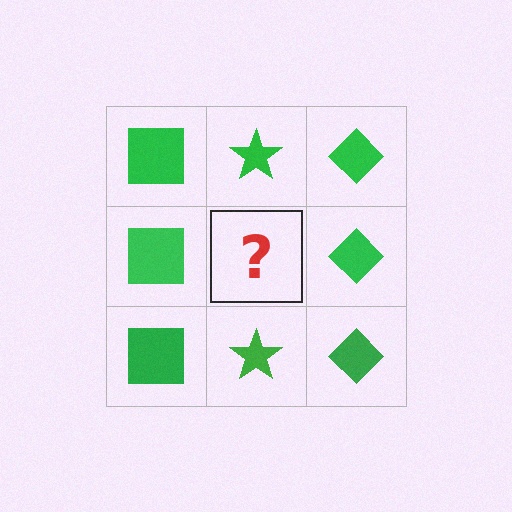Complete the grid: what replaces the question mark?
The question mark should be replaced with a green star.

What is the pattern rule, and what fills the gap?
The rule is that each column has a consistent shape. The gap should be filled with a green star.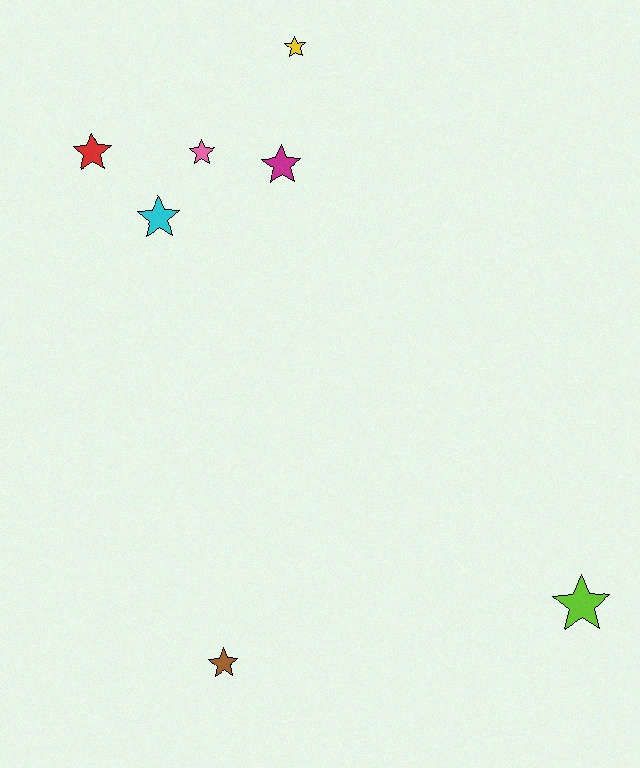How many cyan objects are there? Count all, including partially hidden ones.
There is 1 cyan object.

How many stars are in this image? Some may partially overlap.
There are 7 stars.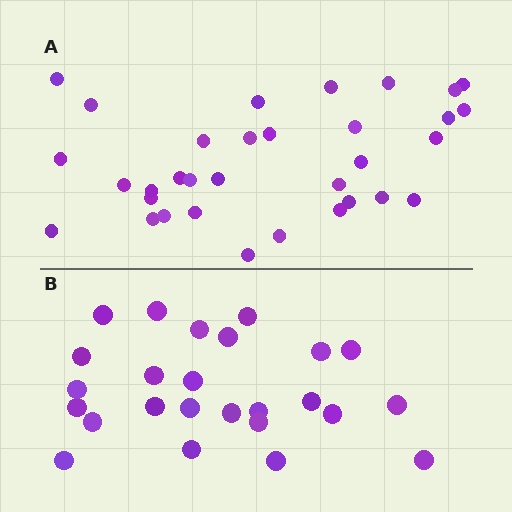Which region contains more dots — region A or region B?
Region A (the top region) has more dots.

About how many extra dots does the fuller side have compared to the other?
Region A has roughly 8 or so more dots than region B.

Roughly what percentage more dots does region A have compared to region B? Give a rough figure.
About 30% more.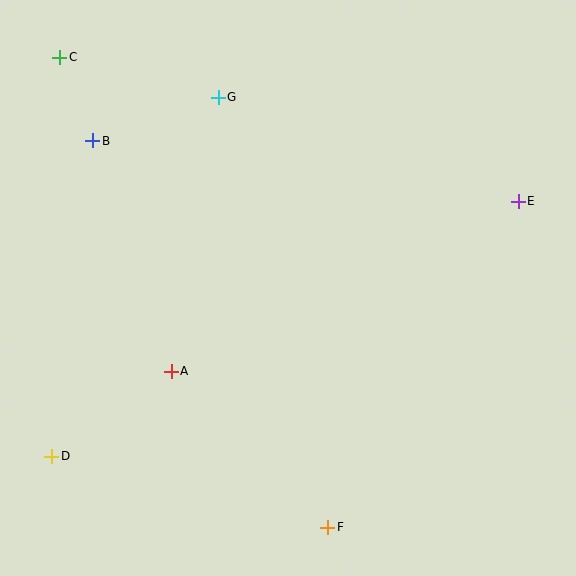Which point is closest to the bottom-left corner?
Point D is closest to the bottom-left corner.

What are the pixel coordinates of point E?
Point E is at (518, 201).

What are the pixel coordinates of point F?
Point F is at (328, 527).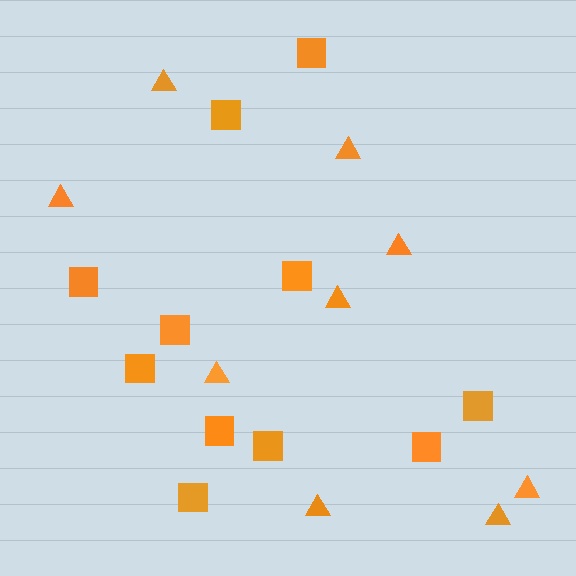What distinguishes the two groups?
There are 2 groups: one group of squares (11) and one group of triangles (9).